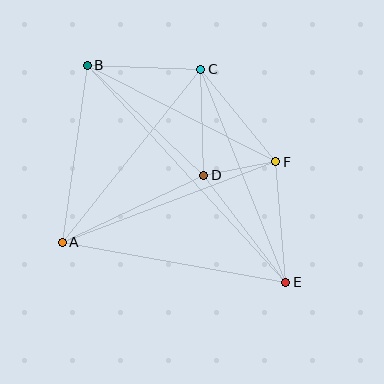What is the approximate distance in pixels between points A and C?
The distance between A and C is approximately 222 pixels.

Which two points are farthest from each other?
Points B and E are farthest from each other.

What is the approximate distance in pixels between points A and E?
The distance between A and E is approximately 227 pixels.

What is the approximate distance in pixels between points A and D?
The distance between A and D is approximately 156 pixels.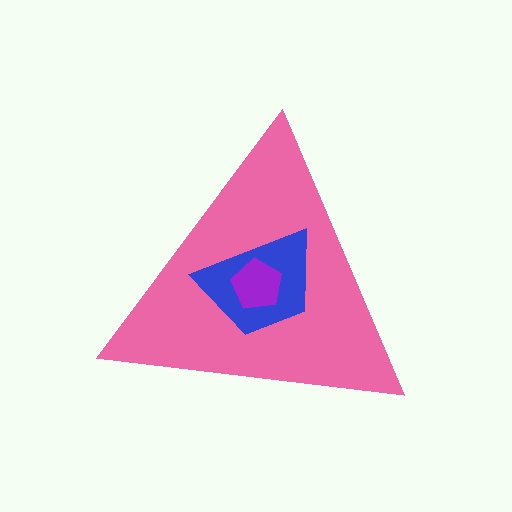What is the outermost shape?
The pink triangle.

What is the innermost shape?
The purple pentagon.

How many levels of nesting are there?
3.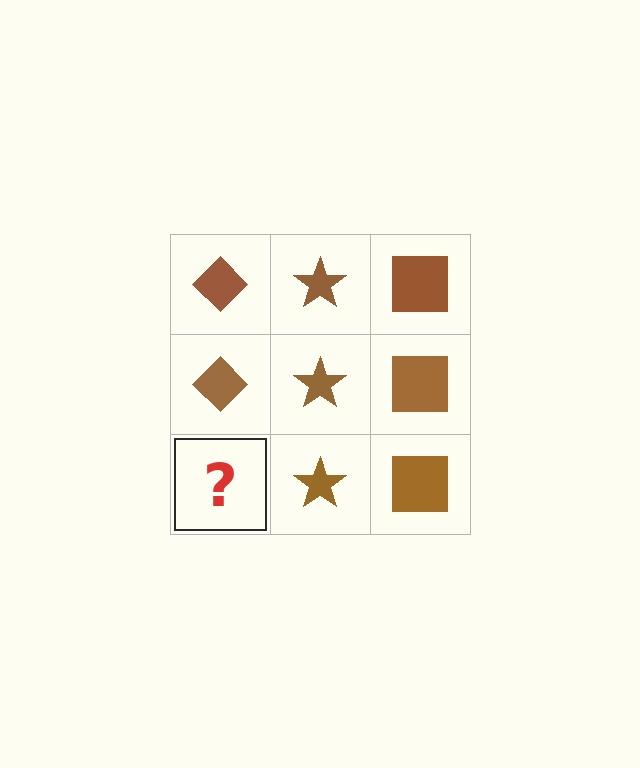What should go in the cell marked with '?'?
The missing cell should contain a brown diamond.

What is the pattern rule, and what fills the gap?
The rule is that each column has a consistent shape. The gap should be filled with a brown diamond.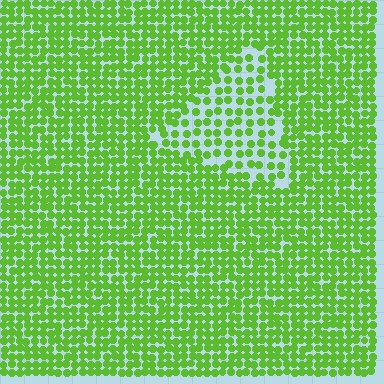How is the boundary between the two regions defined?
The boundary is defined by a change in element density (approximately 1.8x ratio). All elements are the same color, size, and shape.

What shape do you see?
I see a triangle.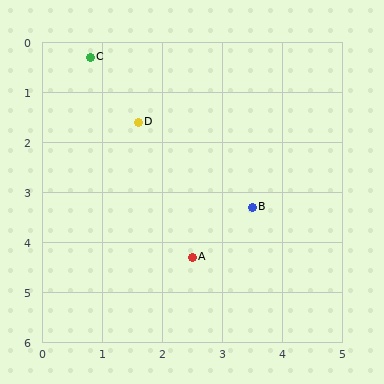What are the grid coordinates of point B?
Point B is at approximately (3.5, 3.3).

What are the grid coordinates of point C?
Point C is at approximately (0.8, 0.3).